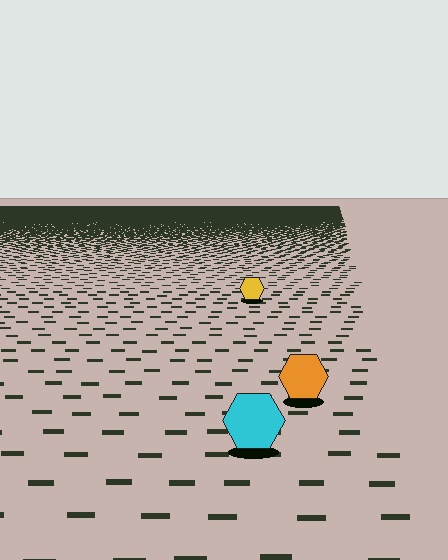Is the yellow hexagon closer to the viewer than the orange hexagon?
No. The orange hexagon is closer — you can tell from the texture gradient: the ground texture is coarser near it.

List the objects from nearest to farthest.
From nearest to farthest: the cyan hexagon, the orange hexagon, the yellow hexagon.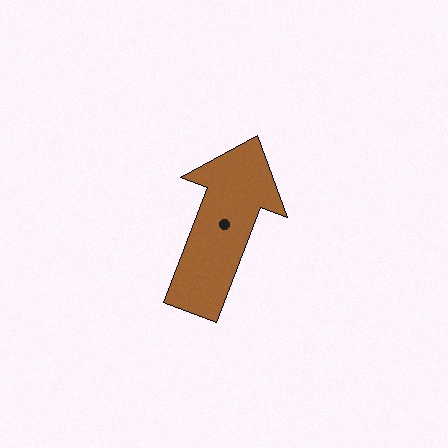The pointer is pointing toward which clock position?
Roughly 1 o'clock.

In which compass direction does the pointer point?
North.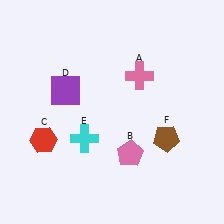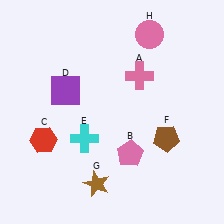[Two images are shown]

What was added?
A brown star (G), a pink circle (H) were added in Image 2.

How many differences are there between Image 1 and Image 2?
There are 2 differences between the two images.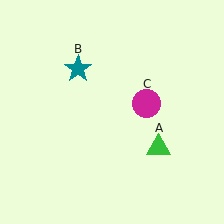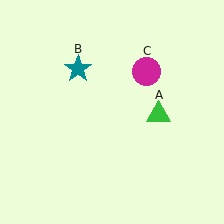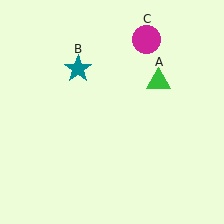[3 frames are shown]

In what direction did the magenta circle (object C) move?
The magenta circle (object C) moved up.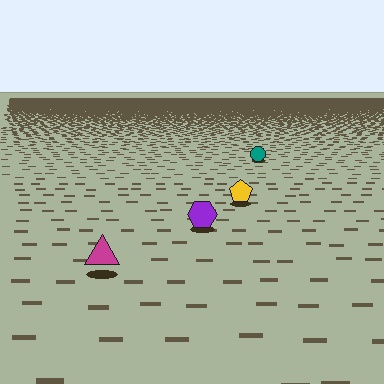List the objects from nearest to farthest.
From nearest to farthest: the magenta triangle, the purple hexagon, the yellow pentagon, the teal circle.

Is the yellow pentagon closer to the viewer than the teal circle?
Yes. The yellow pentagon is closer — you can tell from the texture gradient: the ground texture is coarser near it.